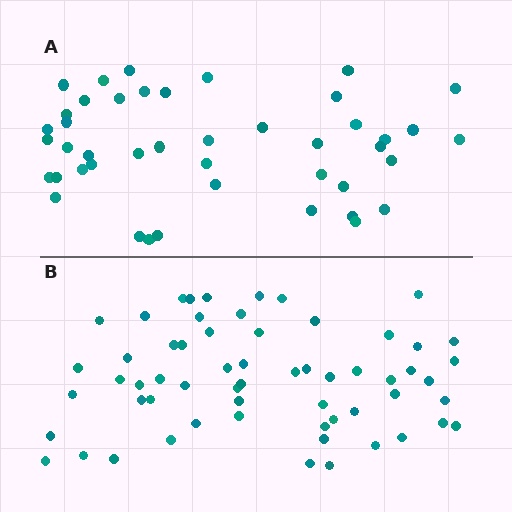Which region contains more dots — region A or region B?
Region B (the bottom region) has more dots.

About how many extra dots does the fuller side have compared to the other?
Region B has approximately 15 more dots than region A.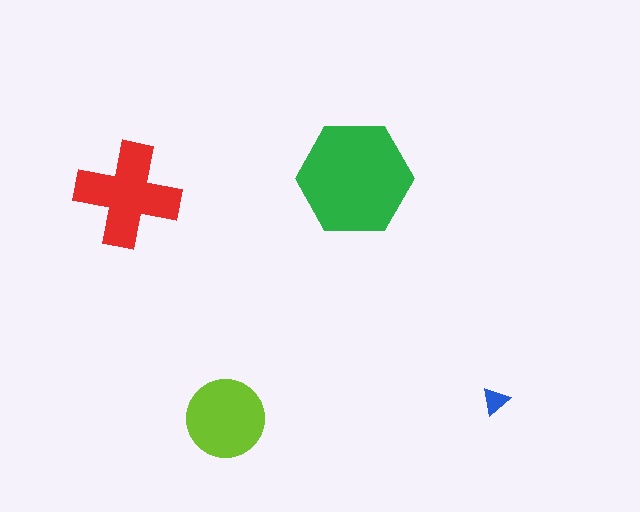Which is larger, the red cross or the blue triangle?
The red cross.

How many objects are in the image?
There are 4 objects in the image.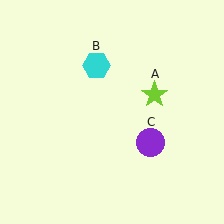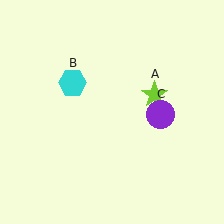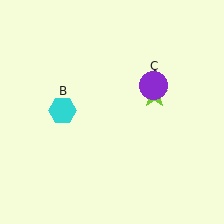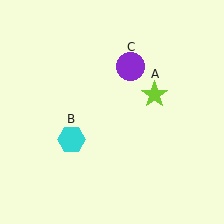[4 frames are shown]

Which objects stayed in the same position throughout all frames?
Lime star (object A) remained stationary.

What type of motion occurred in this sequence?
The cyan hexagon (object B), purple circle (object C) rotated counterclockwise around the center of the scene.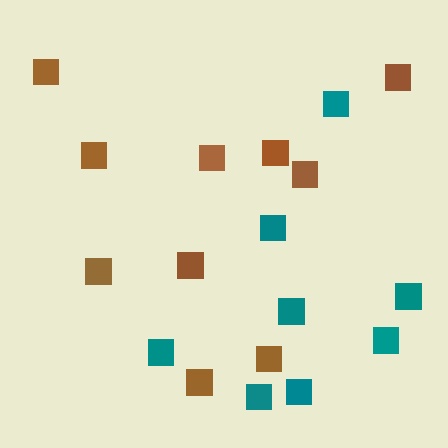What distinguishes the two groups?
There are 2 groups: one group of brown squares (10) and one group of teal squares (8).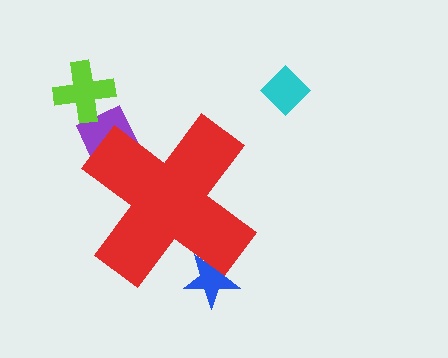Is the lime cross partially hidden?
No, the lime cross is fully visible.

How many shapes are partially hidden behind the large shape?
2 shapes are partially hidden.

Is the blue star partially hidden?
Yes, the blue star is partially hidden behind the red cross.